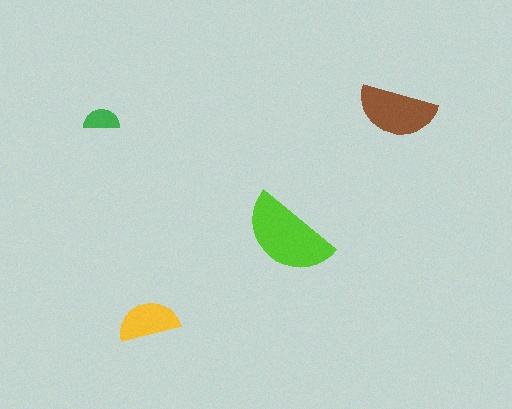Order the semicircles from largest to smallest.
the lime one, the brown one, the yellow one, the green one.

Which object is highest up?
The brown semicircle is topmost.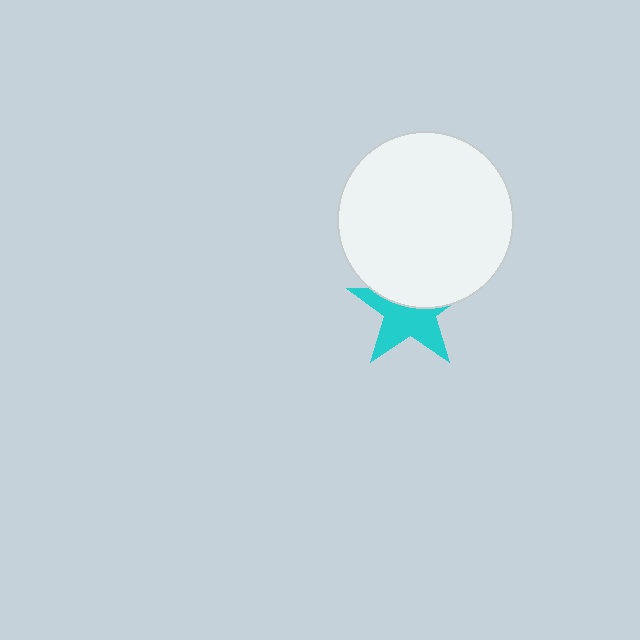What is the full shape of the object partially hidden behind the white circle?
The partially hidden object is a cyan star.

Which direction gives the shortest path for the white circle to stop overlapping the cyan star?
Moving up gives the shortest separation.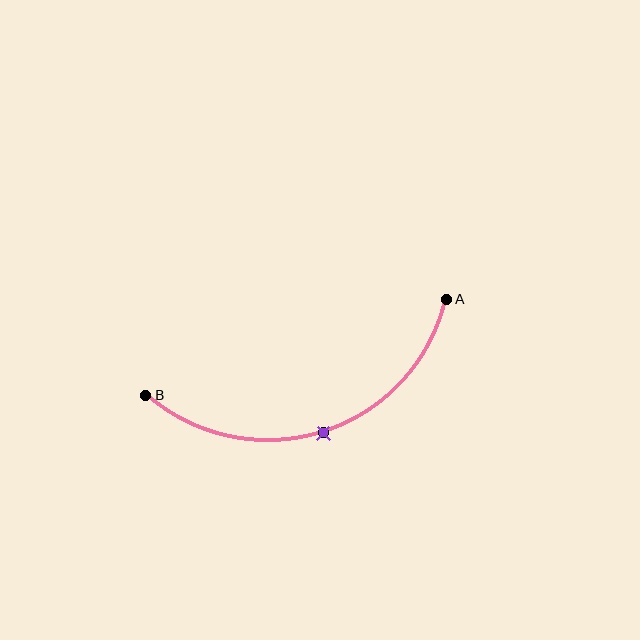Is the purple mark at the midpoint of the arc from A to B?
Yes. The purple mark lies on the arc at equal arc-length from both A and B — it is the arc midpoint.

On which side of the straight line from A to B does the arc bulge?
The arc bulges below the straight line connecting A and B.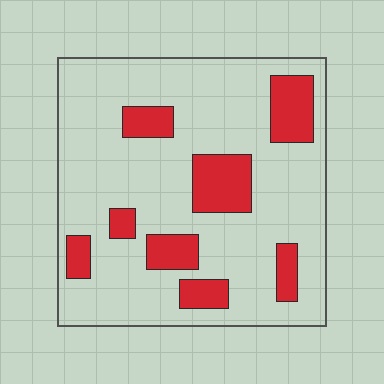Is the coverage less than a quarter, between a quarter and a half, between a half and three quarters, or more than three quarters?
Less than a quarter.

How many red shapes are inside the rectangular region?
8.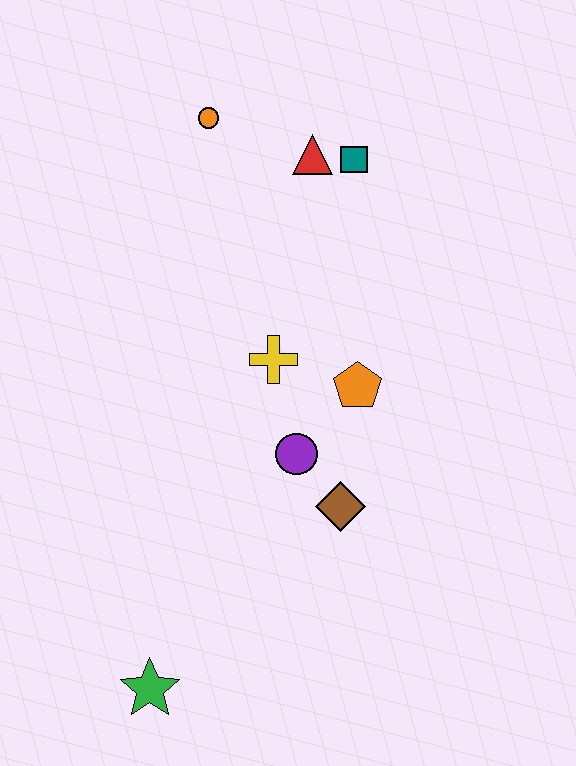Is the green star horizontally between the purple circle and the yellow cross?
No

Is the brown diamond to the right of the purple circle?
Yes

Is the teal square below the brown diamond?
No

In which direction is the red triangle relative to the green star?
The red triangle is above the green star.